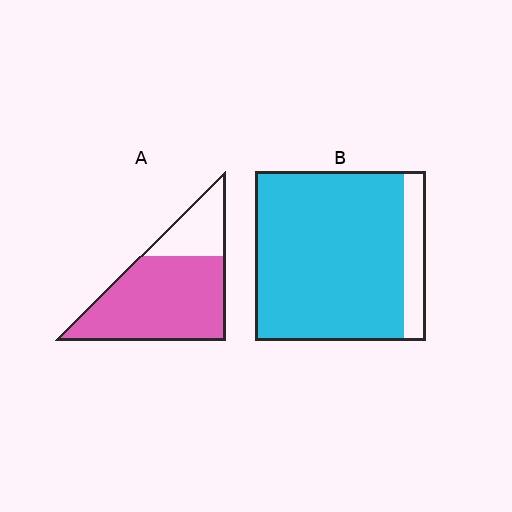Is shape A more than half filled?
Yes.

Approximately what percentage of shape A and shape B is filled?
A is approximately 75% and B is approximately 85%.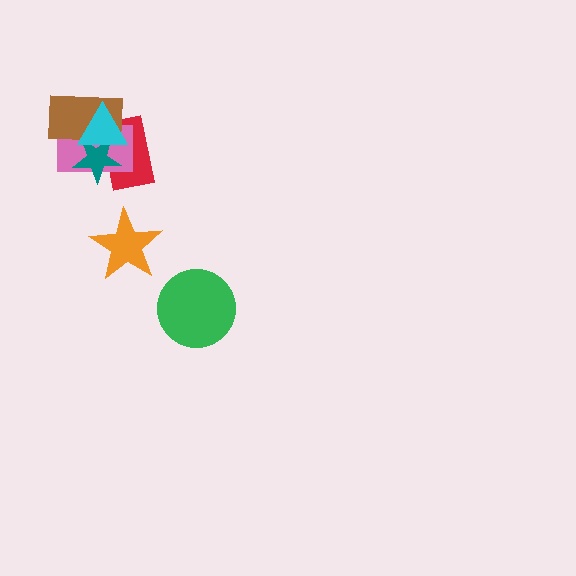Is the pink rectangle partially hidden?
Yes, it is partially covered by another shape.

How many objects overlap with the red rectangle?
4 objects overlap with the red rectangle.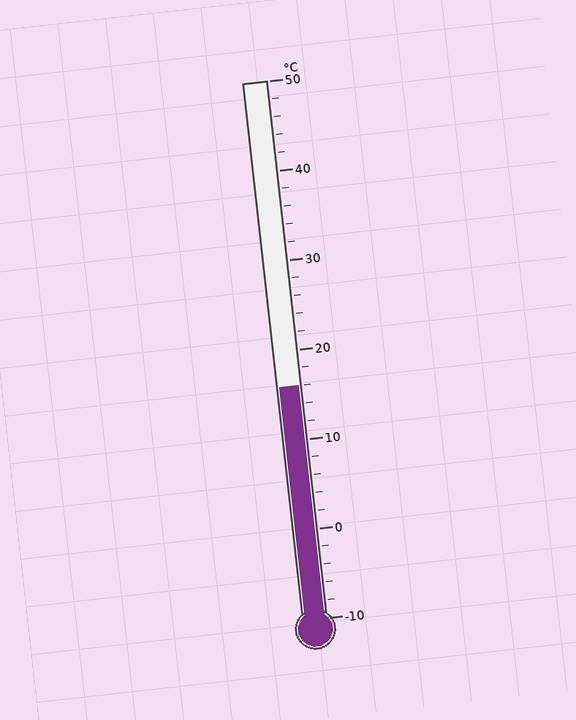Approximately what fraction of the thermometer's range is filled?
The thermometer is filled to approximately 45% of its range.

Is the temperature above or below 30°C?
The temperature is below 30°C.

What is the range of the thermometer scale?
The thermometer scale ranges from -10°C to 50°C.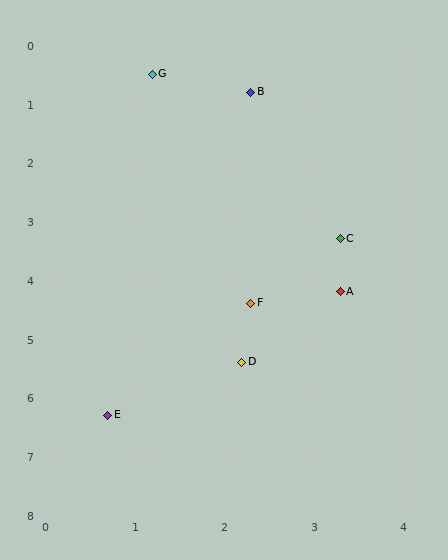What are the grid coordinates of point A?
Point A is at approximately (3.3, 4.2).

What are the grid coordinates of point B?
Point B is at approximately (2.3, 0.8).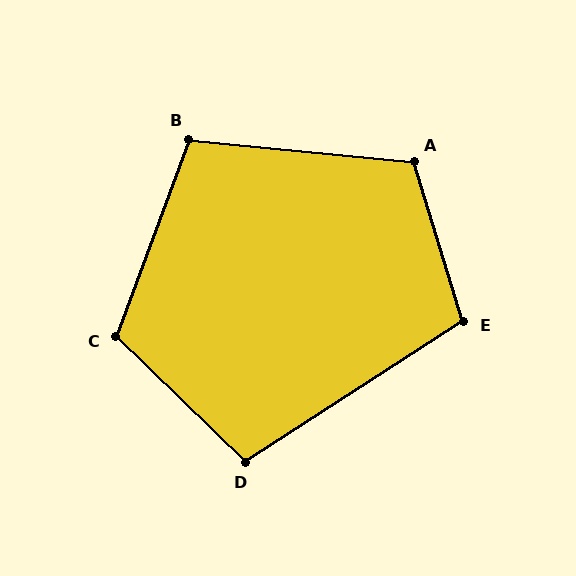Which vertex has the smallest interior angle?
D, at approximately 103 degrees.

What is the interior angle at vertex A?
Approximately 113 degrees (obtuse).